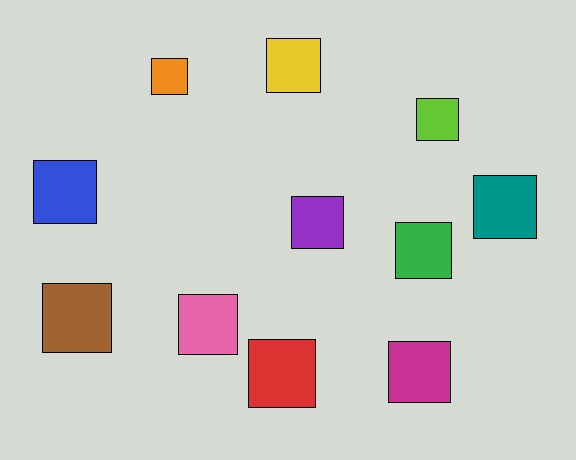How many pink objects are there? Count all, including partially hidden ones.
There is 1 pink object.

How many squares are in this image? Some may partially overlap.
There are 11 squares.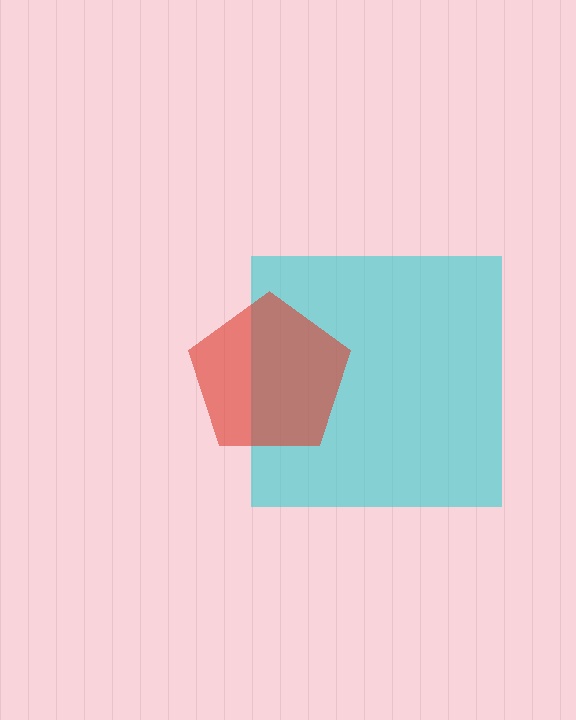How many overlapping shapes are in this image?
There are 2 overlapping shapes in the image.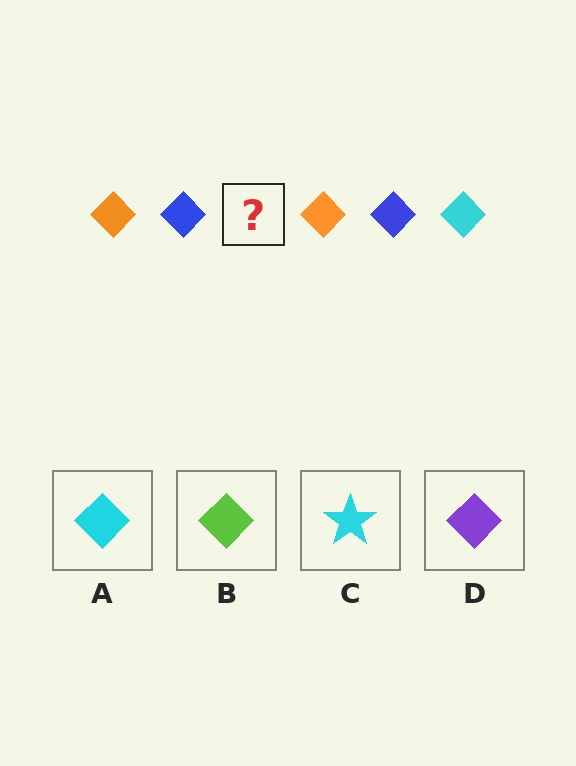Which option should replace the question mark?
Option A.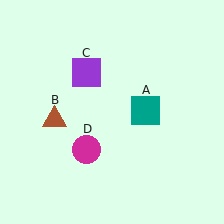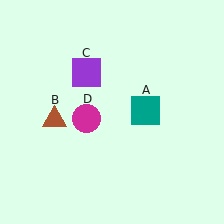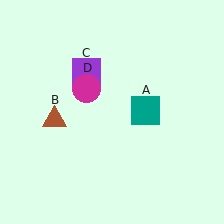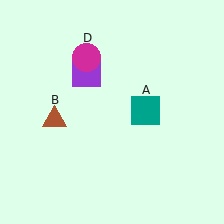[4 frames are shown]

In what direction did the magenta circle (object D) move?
The magenta circle (object D) moved up.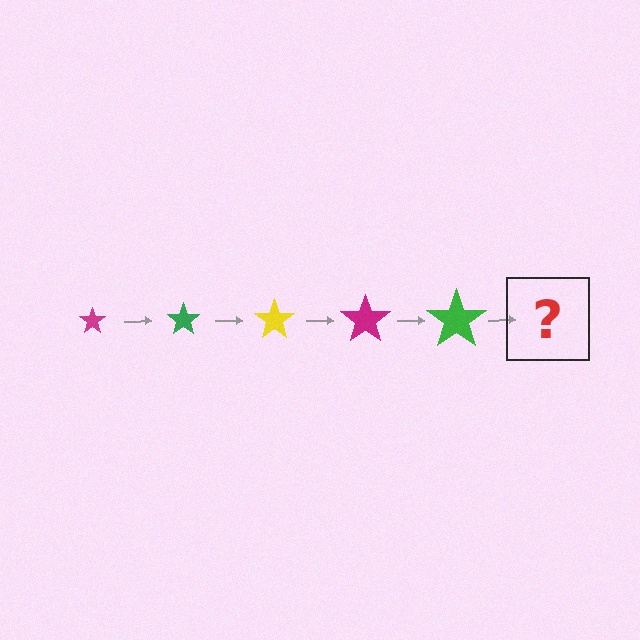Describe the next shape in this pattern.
It should be a yellow star, larger than the previous one.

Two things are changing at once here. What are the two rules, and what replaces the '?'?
The two rules are that the star grows larger each step and the color cycles through magenta, green, and yellow. The '?' should be a yellow star, larger than the previous one.